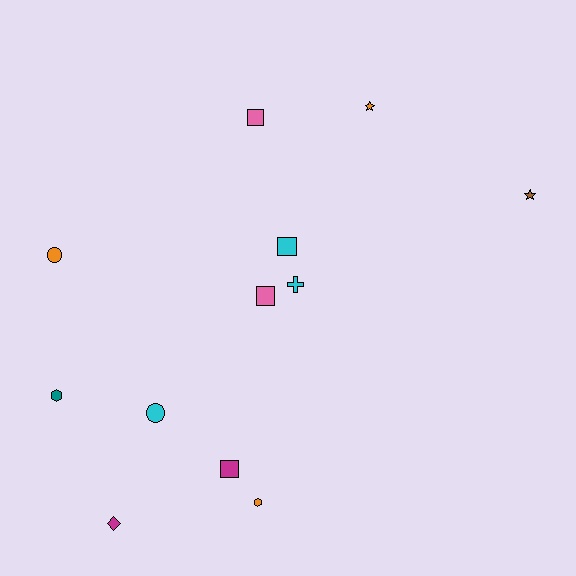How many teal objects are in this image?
There is 1 teal object.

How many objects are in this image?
There are 12 objects.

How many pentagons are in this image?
There are no pentagons.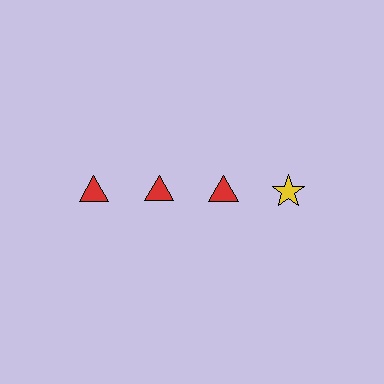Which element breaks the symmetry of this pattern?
The yellow star in the top row, second from right column breaks the symmetry. All other shapes are red triangles.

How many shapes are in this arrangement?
There are 4 shapes arranged in a grid pattern.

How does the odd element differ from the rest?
It differs in both color (yellow instead of red) and shape (star instead of triangle).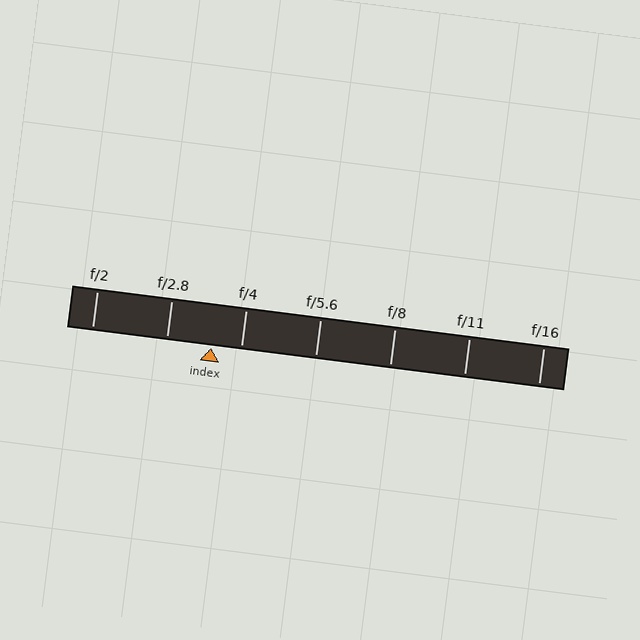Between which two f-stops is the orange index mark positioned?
The index mark is between f/2.8 and f/4.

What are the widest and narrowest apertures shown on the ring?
The widest aperture shown is f/2 and the narrowest is f/16.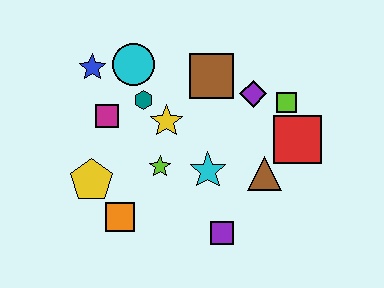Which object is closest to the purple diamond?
The lime square is closest to the purple diamond.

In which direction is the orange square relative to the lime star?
The orange square is below the lime star.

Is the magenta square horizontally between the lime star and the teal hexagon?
No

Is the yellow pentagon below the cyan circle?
Yes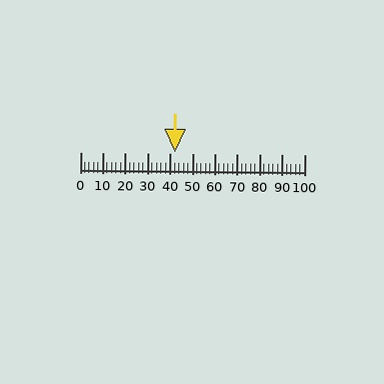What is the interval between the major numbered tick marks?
The major tick marks are spaced 10 units apart.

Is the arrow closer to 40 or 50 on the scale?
The arrow is closer to 40.